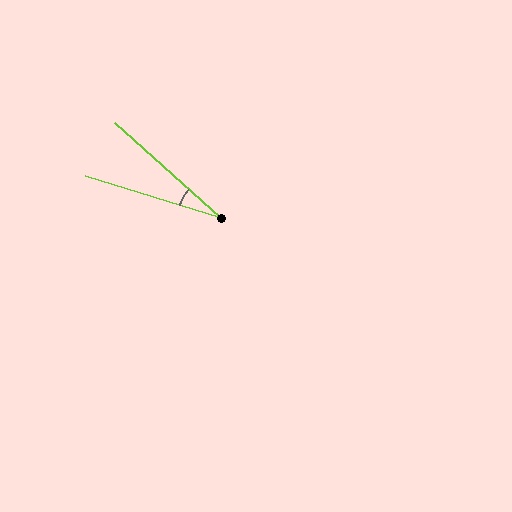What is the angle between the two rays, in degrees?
Approximately 25 degrees.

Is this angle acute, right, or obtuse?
It is acute.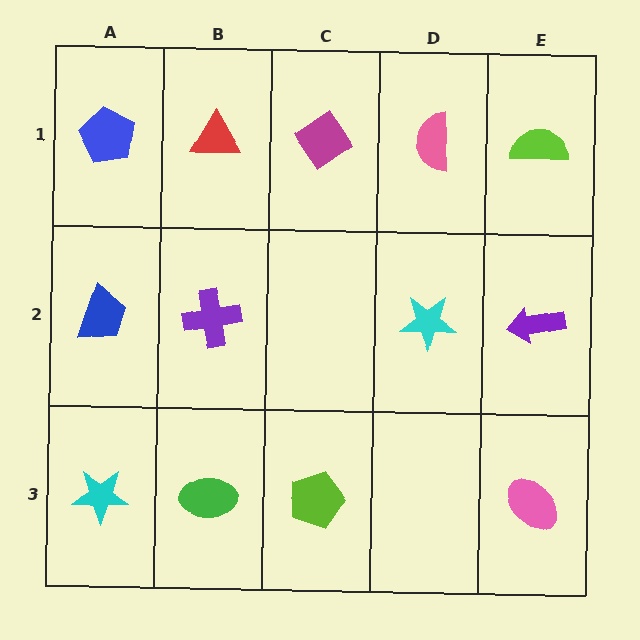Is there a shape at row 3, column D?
No, that cell is empty.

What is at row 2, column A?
A blue trapezoid.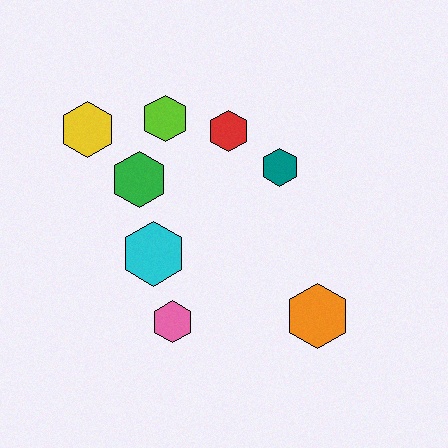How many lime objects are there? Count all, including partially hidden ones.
There is 1 lime object.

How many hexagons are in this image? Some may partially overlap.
There are 8 hexagons.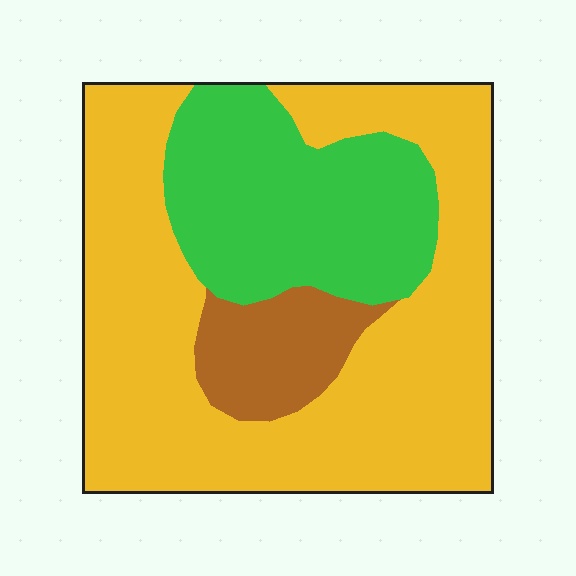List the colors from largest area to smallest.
From largest to smallest: yellow, green, brown.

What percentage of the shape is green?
Green covers about 25% of the shape.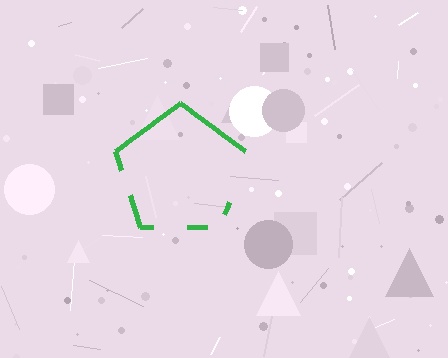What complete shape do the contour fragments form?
The contour fragments form a pentagon.